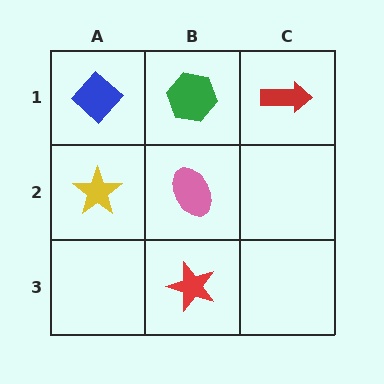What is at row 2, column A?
A yellow star.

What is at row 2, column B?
A pink ellipse.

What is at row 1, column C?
A red arrow.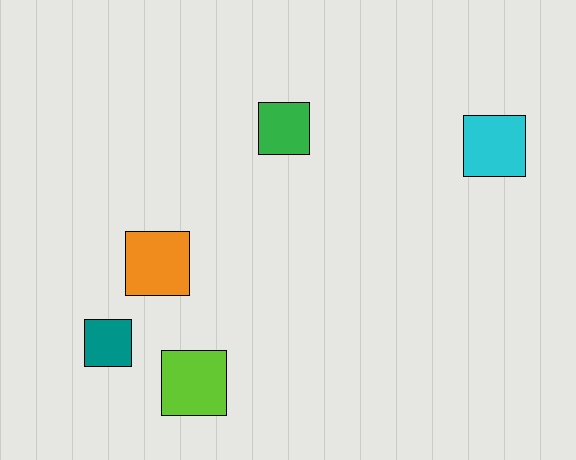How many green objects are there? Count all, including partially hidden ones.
There is 1 green object.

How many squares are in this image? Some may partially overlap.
There are 5 squares.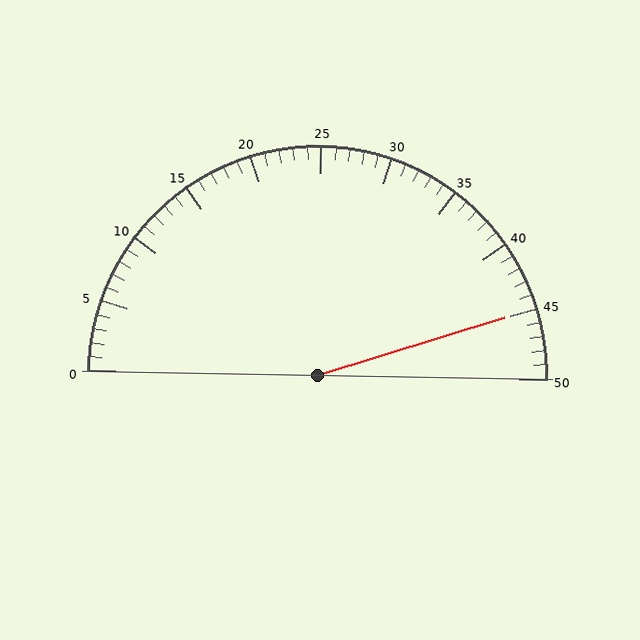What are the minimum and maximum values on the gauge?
The gauge ranges from 0 to 50.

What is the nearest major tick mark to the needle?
The nearest major tick mark is 45.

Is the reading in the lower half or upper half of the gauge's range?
The reading is in the upper half of the range (0 to 50).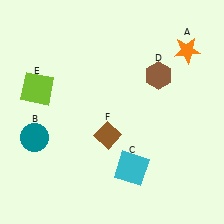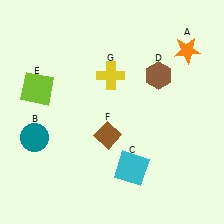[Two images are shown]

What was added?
A yellow cross (G) was added in Image 2.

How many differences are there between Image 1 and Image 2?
There is 1 difference between the two images.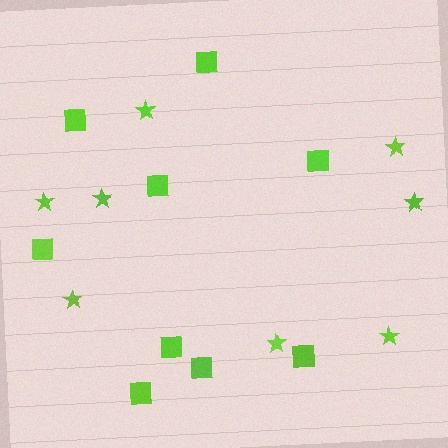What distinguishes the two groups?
There are 2 groups: one group of squares (9) and one group of stars (8).